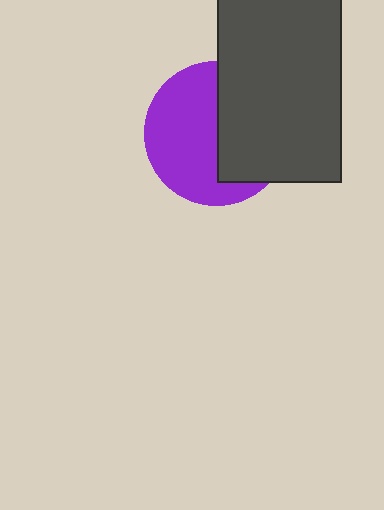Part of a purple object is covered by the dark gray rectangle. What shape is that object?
It is a circle.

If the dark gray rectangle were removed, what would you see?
You would see the complete purple circle.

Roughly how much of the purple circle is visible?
About half of it is visible (roughly 56%).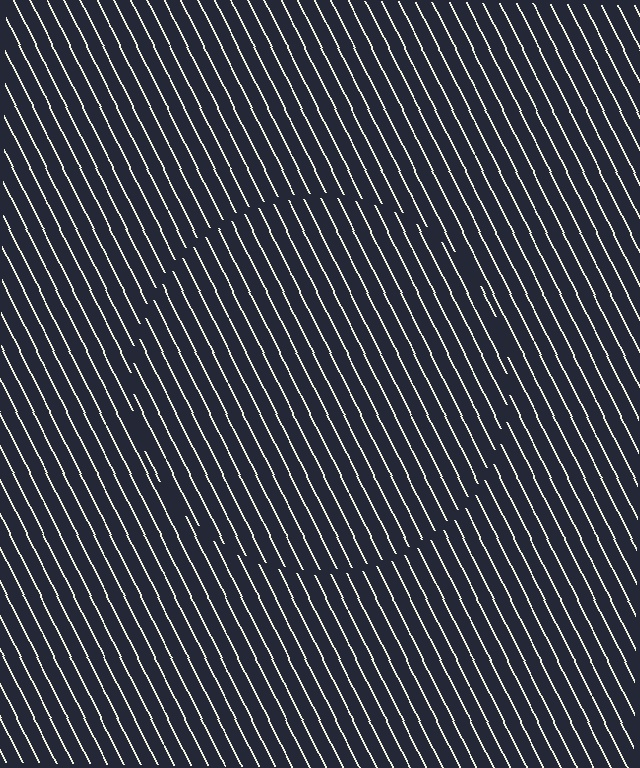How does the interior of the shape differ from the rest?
The interior of the shape contains the same grating, shifted by half a period — the contour is defined by the phase discontinuity where line-ends from the inner and outer gratings abut.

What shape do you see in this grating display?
An illusory circle. The interior of the shape contains the same grating, shifted by half a period — the contour is defined by the phase discontinuity where line-ends from the inner and outer gratings abut.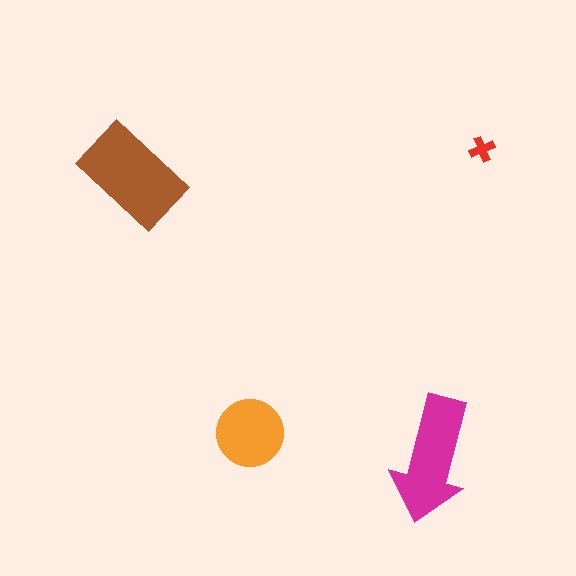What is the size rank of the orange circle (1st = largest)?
3rd.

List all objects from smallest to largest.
The red cross, the orange circle, the magenta arrow, the brown rectangle.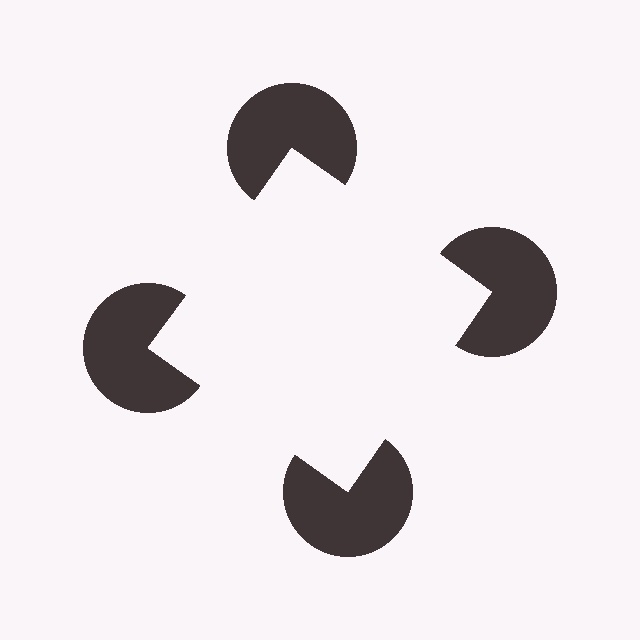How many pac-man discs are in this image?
There are 4 — one at each vertex of the illusory square.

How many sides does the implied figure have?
4 sides.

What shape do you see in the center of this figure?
An illusory square — its edges are inferred from the aligned wedge cuts in the pac-man discs, not physically drawn.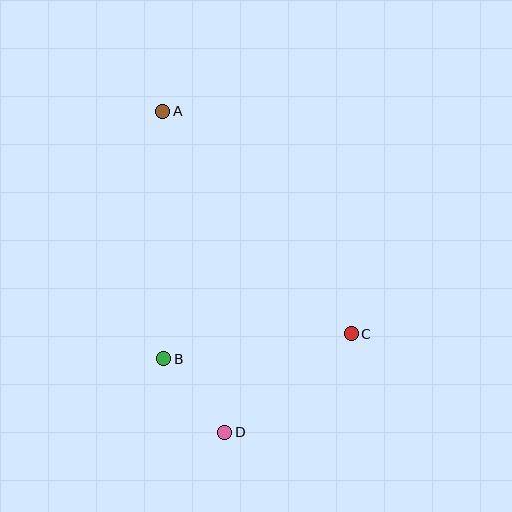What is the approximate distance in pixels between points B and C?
The distance between B and C is approximately 189 pixels.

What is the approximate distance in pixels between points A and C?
The distance between A and C is approximately 292 pixels.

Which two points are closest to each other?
Points B and D are closest to each other.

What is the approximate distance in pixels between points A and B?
The distance between A and B is approximately 247 pixels.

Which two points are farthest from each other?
Points A and D are farthest from each other.